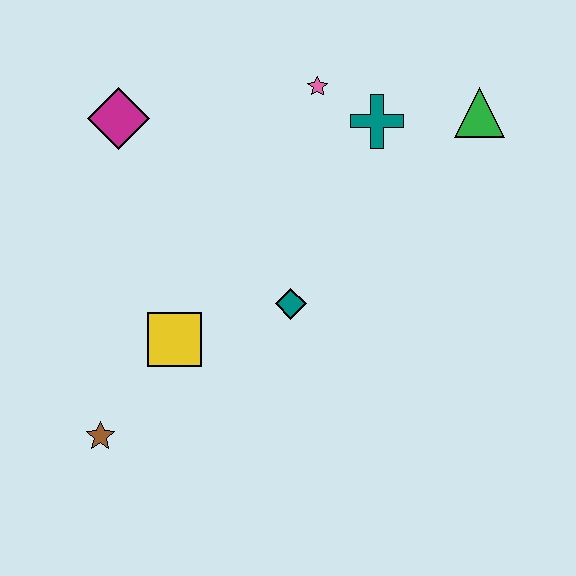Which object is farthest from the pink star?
The brown star is farthest from the pink star.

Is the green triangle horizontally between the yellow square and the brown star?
No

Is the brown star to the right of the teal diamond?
No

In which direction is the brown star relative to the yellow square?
The brown star is below the yellow square.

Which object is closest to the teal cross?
The pink star is closest to the teal cross.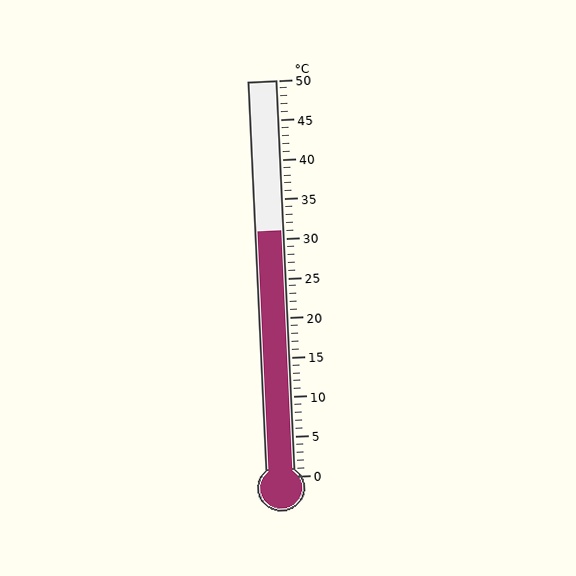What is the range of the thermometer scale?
The thermometer scale ranges from 0°C to 50°C.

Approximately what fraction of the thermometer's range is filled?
The thermometer is filled to approximately 60% of its range.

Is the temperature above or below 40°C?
The temperature is below 40°C.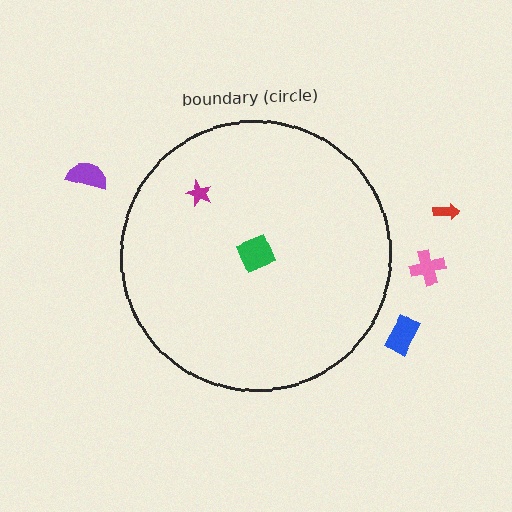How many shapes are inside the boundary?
2 inside, 4 outside.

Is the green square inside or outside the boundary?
Inside.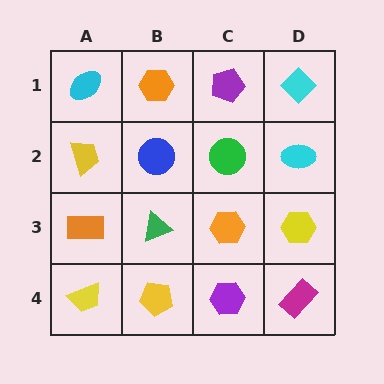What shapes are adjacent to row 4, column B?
A green triangle (row 3, column B), a yellow trapezoid (row 4, column A), a purple hexagon (row 4, column C).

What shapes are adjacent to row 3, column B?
A blue circle (row 2, column B), a yellow pentagon (row 4, column B), an orange rectangle (row 3, column A), an orange hexagon (row 3, column C).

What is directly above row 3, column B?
A blue circle.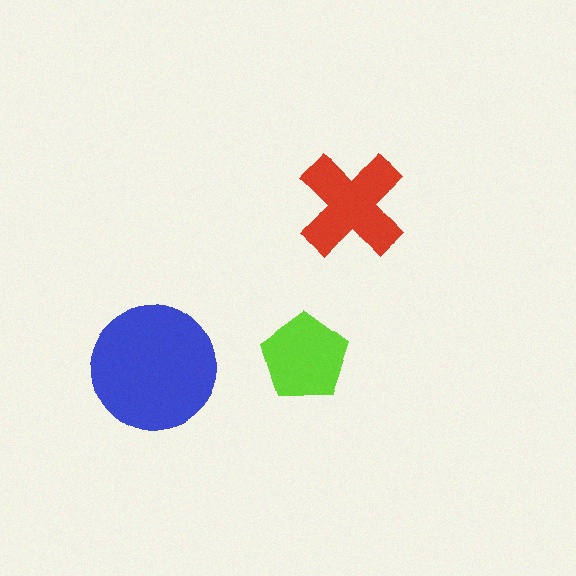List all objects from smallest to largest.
The lime pentagon, the red cross, the blue circle.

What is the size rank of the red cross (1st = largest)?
2nd.